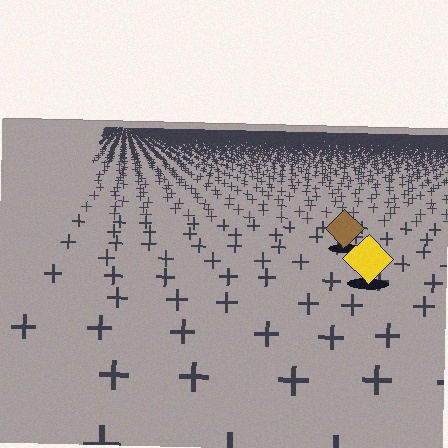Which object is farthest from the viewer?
The brown diamond is farthest from the viewer. It appears smaller and the ground texture around it is denser.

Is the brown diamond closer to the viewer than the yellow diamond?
No. The yellow diamond is closer — you can tell from the texture gradient: the ground texture is coarser near it.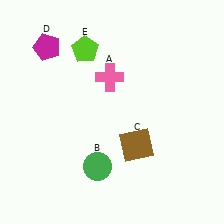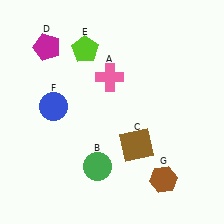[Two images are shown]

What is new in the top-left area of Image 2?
A blue circle (F) was added in the top-left area of Image 2.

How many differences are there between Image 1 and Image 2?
There are 2 differences between the two images.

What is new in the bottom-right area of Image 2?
A brown hexagon (G) was added in the bottom-right area of Image 2.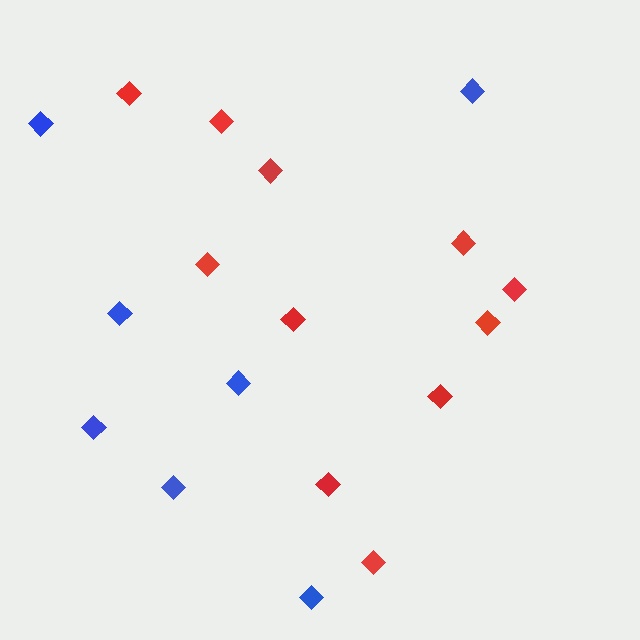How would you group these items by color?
There are 2 groups: one group of red diamonds (11) and one group of blue diamonds (7).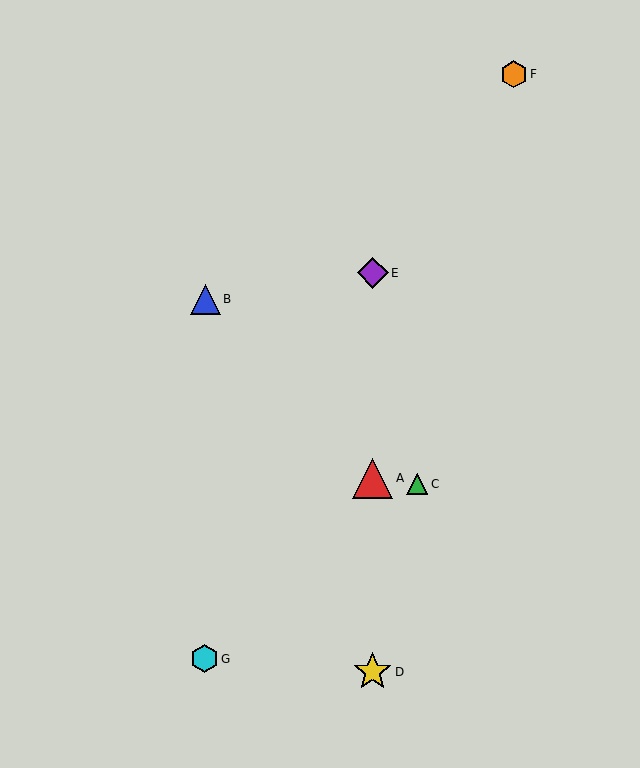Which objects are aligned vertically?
Objects A, D, E are aligned vertically.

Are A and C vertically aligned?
No, A is at x≈373 and C is at x≈417.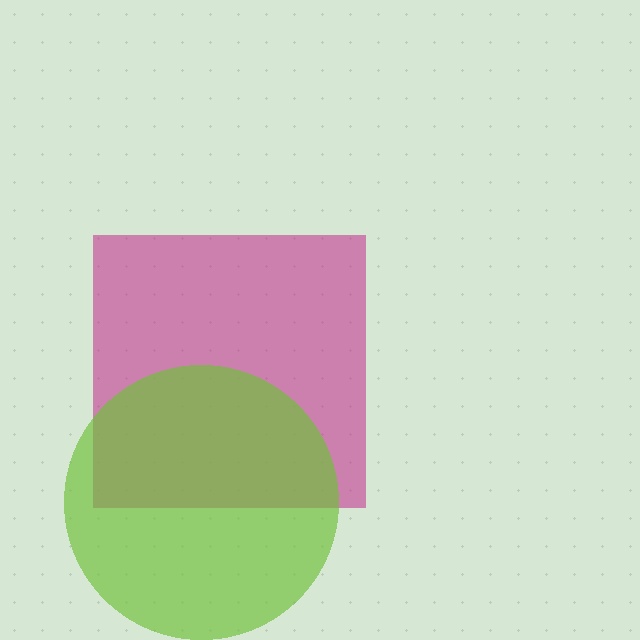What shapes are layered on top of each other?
The layered shapes are: a magenta square, a lime circle.